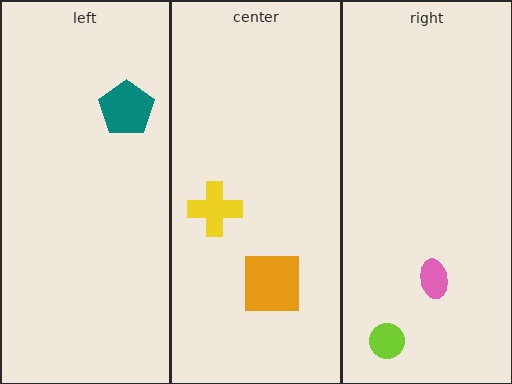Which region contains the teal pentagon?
The left region.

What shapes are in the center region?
The yellow cross, the orange square.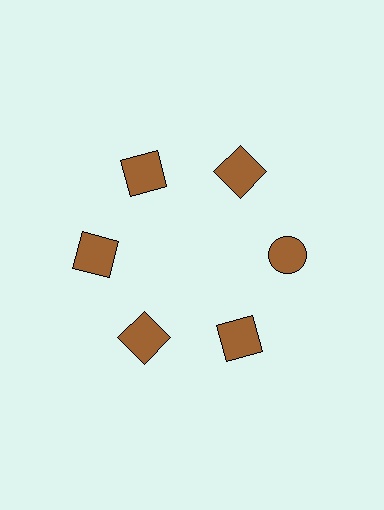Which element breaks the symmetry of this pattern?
The brown circle at roughly the 3 o'clock position breaks the symmetry. All other shapes are brown squares.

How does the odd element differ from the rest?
It has a different shape: circle instead of square.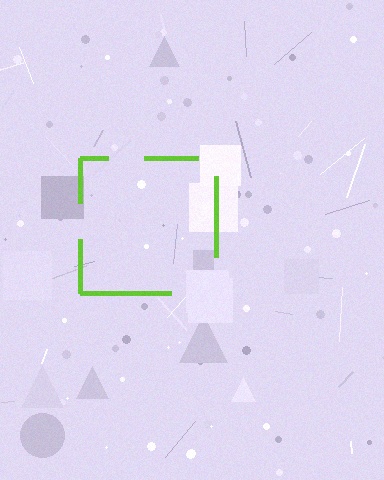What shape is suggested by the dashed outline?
The dashed outline suggests a square.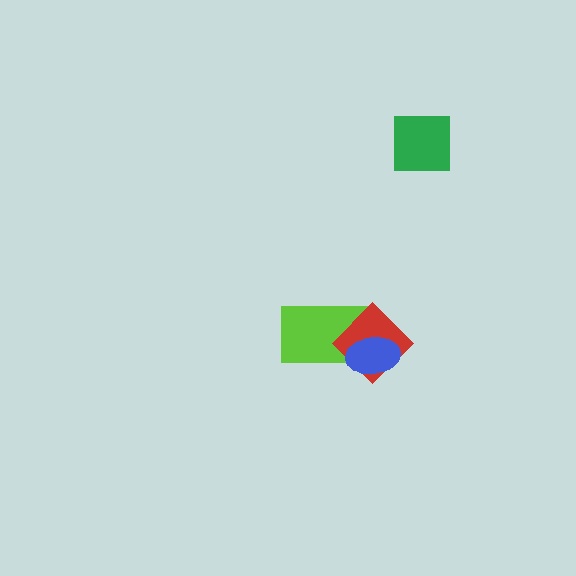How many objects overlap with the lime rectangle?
2 objects overlap with the lime rectangle.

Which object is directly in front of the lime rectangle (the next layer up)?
The red diamond is directly in front of the lime rectangle.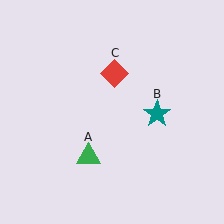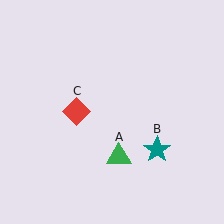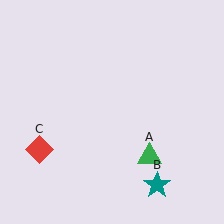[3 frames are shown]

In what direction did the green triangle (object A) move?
The green triangle (object A) moved right.